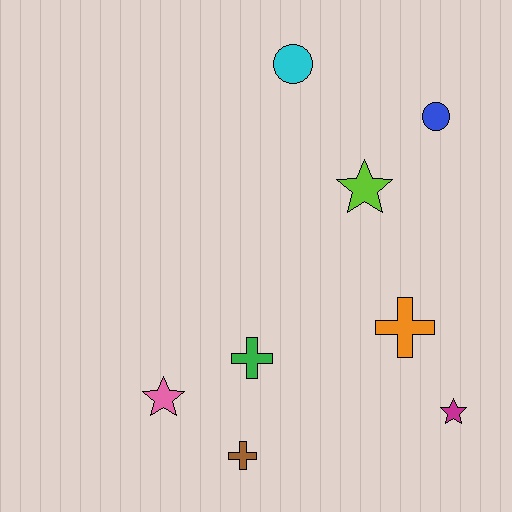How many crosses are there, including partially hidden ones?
There are 3 crosses.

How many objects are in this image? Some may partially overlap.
There are 8 objects.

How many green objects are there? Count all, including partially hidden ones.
There is 1 green object.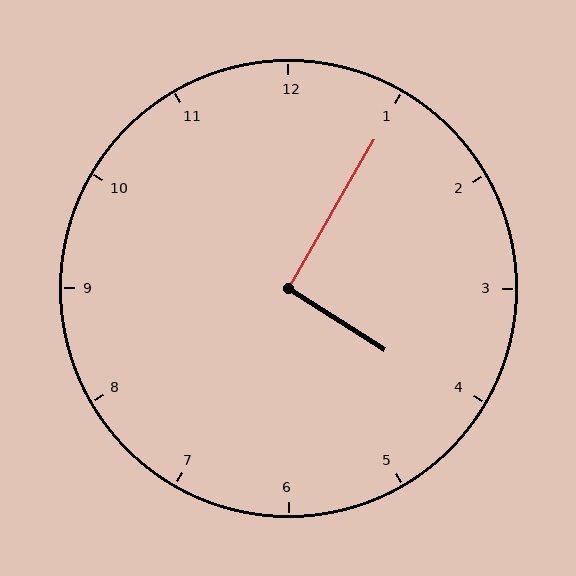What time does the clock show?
4:05.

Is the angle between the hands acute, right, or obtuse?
It is right.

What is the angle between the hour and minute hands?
Approximately 92 degrees.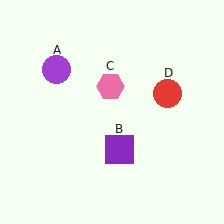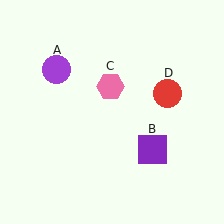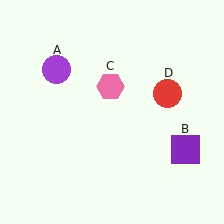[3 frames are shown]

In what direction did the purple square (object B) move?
The purple square (object B) moved right.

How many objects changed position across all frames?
1 object changed position: purple square (object B).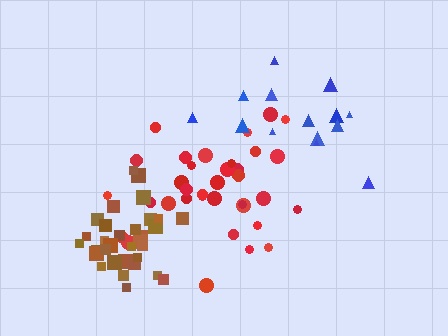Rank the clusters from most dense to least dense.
brown, red, blue.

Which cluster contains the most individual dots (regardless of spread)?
Red (35).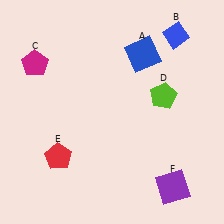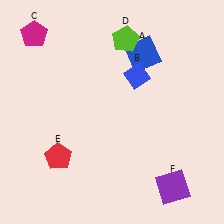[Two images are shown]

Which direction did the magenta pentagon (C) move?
The magenta pentagon (C) moved up.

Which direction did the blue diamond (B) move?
The blue diamond (B) moved down.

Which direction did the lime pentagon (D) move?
The lime pentagon (D) moved up.